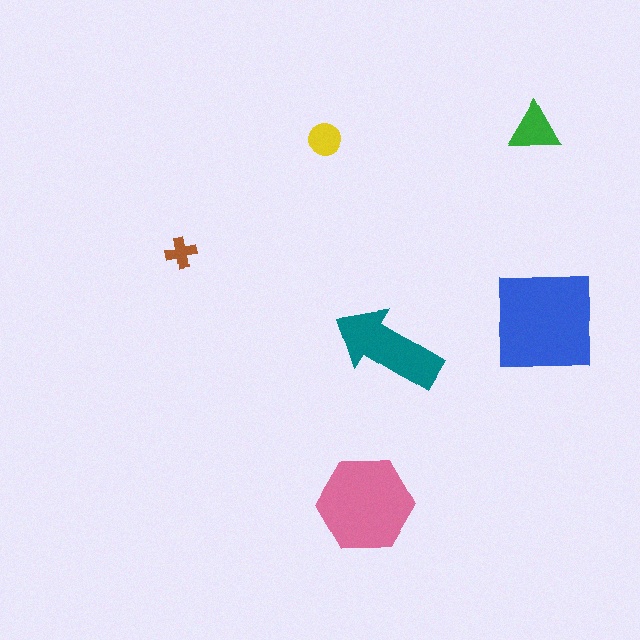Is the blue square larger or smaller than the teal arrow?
Larger.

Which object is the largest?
The blue square.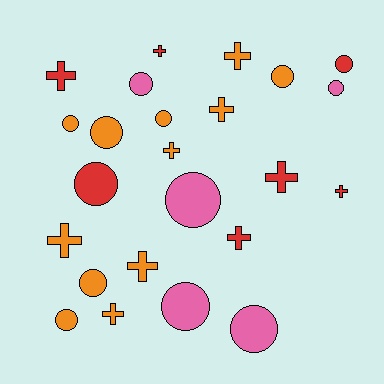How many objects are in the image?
There are 24 objects.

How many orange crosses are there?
There are 6 orange crosses.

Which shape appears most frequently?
Circle, with 13 objects.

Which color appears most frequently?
Orange, with 12 objects.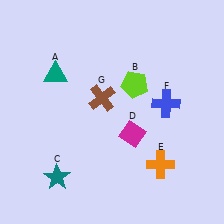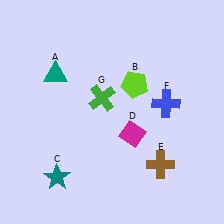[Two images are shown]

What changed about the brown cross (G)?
In Image 1, G is brown. In Image 2, it changed to green.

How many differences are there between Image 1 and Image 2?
There are 2 differences between the two images.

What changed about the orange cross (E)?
In Image 1, E is orange. In Image 2, it changed to brown.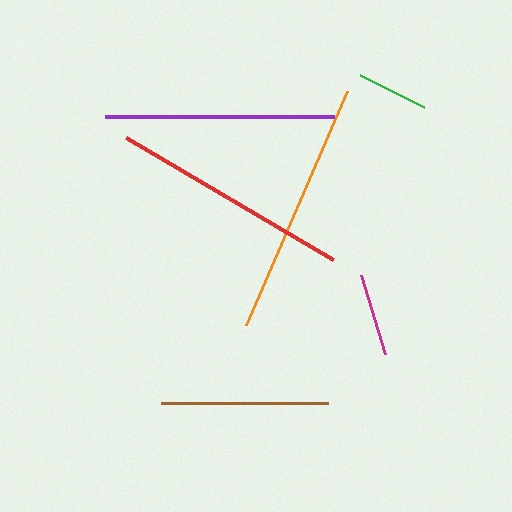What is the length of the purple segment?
The purple segment is approximately 229 pixels long.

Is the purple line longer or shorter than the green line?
The purple line is longer than the green line.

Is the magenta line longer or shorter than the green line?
The magenta line is longer than the green line.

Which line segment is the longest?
The orange line is the longest at approximately 254 pixels.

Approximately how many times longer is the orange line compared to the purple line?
The orange line is approximately 1.1 times the length of the purple line.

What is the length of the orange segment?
The orange segment is approximately 254 pixels long.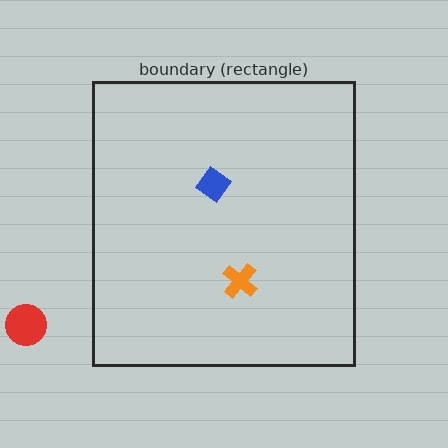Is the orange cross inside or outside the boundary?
Inside.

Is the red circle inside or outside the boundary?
Outside.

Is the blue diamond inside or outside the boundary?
Inside.